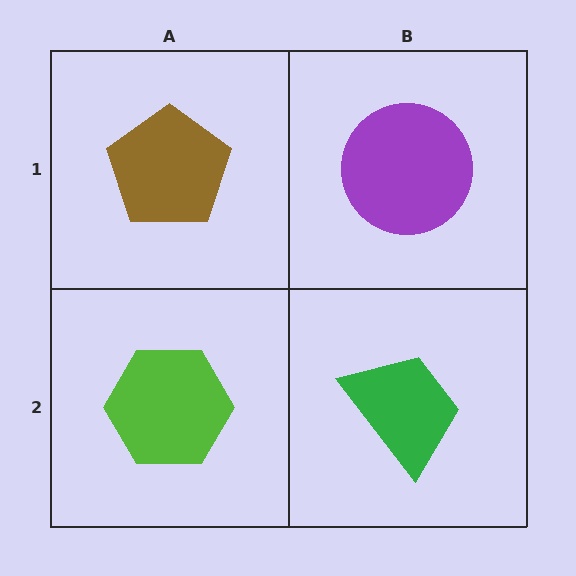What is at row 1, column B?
A purple circle.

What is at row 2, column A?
A lime hexagon.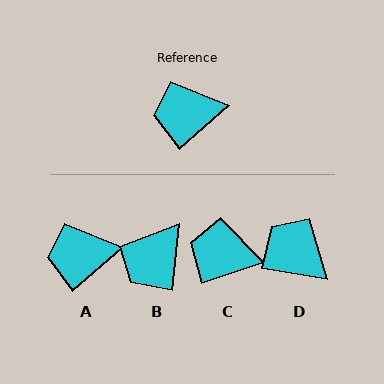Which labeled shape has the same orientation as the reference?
A.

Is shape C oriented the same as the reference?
No, it is off by about 23 degrees.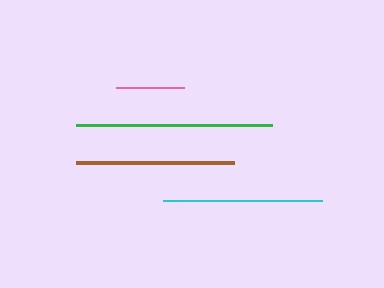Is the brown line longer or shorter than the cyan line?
The cyan line is longer than the brown line.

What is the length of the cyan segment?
The cyan segment is approximately 159 pixels long.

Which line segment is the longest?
The green line is the longest at approximately 196 pixels.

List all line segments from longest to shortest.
From longest to shortest: green, cyan, brown, pink.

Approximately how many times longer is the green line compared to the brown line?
The green line is approximately 1.2 times the length of the brown line.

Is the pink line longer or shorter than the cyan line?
The cyan line is longer than the pink line.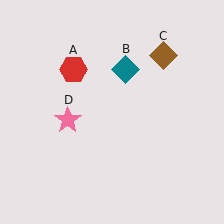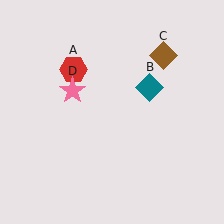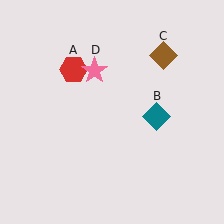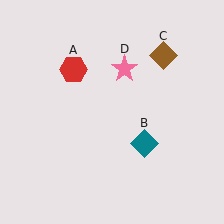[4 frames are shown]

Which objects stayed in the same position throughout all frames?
Red hexagon (object A) and brown diamond (object C) remained stationary.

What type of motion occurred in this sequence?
The teal diamond (object B), pink star (object D) rotated clockwise around the center of the scene.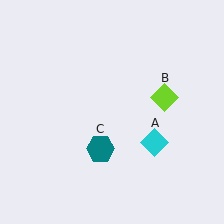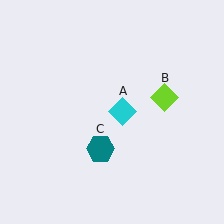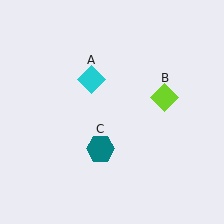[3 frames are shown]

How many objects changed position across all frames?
1 object changed position: cyan diamond (object A).